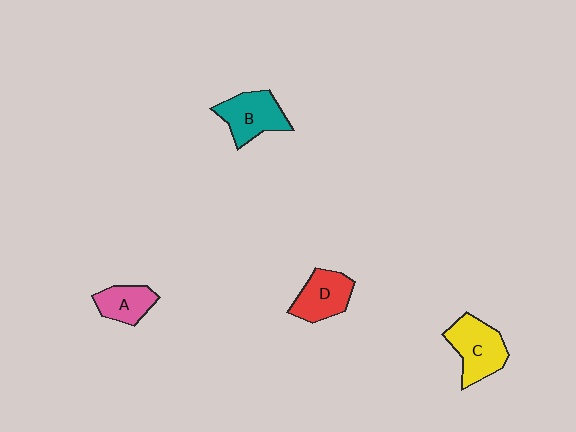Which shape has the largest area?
Shape C (yellow).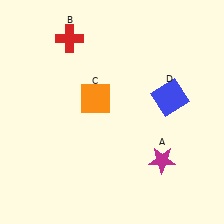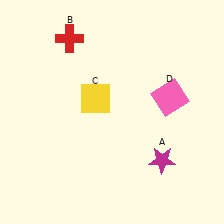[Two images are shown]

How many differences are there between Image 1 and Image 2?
There are 2 differences between the two images.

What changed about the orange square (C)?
In Image 1, C is orange. In Image 2, it changed to yellow.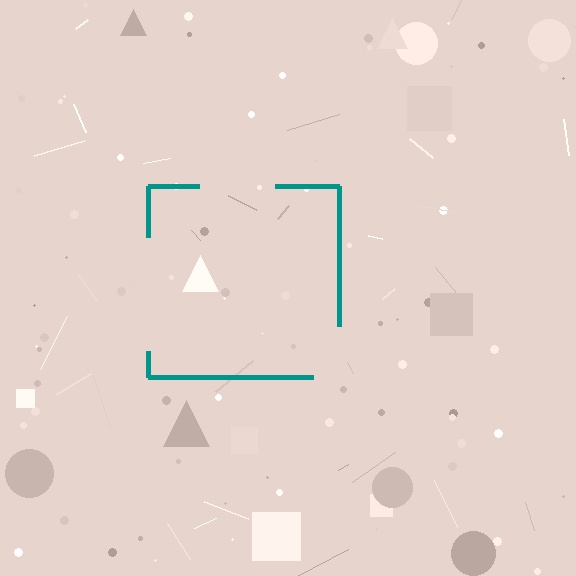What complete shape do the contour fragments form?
The contour fragments form a square.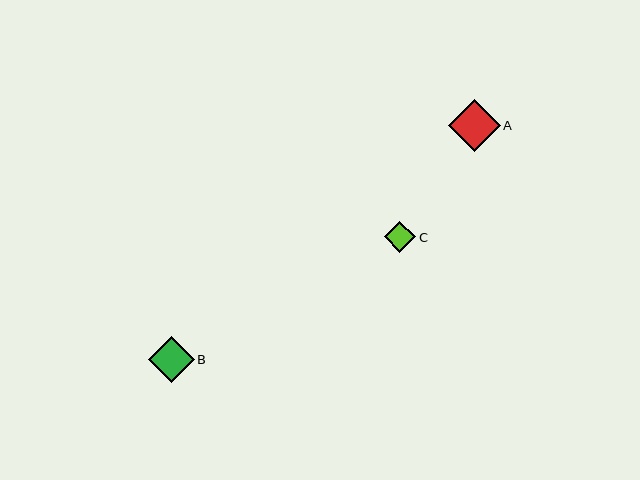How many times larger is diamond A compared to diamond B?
Diamond A is approximately 1.1 times the size of diamond B.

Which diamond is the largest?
Diamond A is the largest with a size of approximately 52 pixels.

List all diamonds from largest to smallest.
From largest to smallest: A, B, C.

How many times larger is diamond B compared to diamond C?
Diamond B is approximately 1.4 times the size of diamond C.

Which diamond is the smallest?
Diamond C is the smallest with a size of approximately 31 pixels.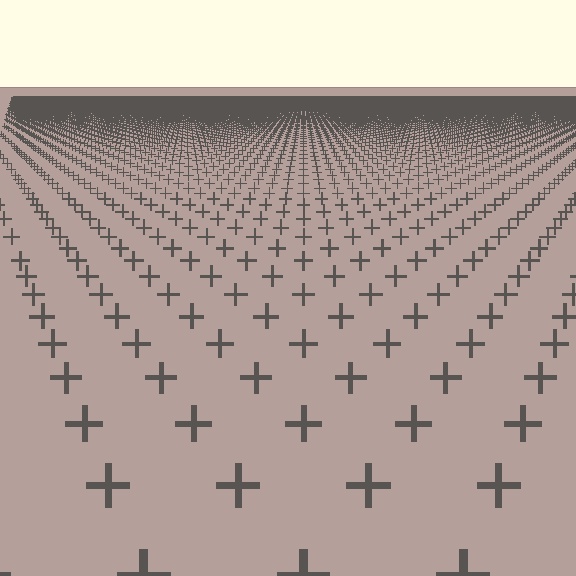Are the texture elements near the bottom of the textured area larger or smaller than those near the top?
Larger. Near the bottom, elements are closer to the viewer and appear at a bigger on-screen size.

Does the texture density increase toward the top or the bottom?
Density increases toward the top.